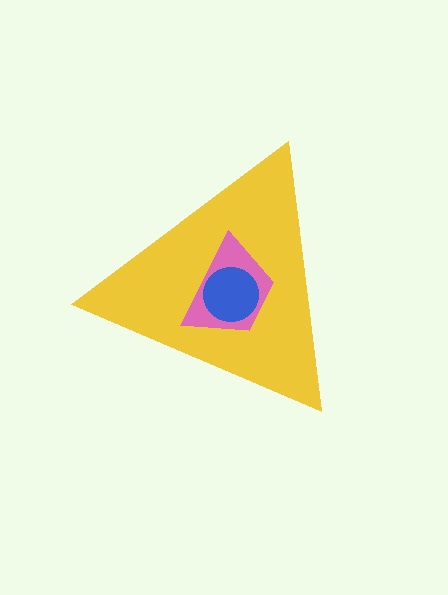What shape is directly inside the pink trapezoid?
The blue circle.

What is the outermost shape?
The yellow triangle.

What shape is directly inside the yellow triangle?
The pink trapezoid.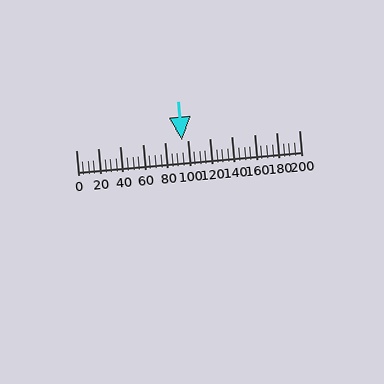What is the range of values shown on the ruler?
The ruler shows values from 0 to 200.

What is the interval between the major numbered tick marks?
The major tick marks are spaced 20 units apart.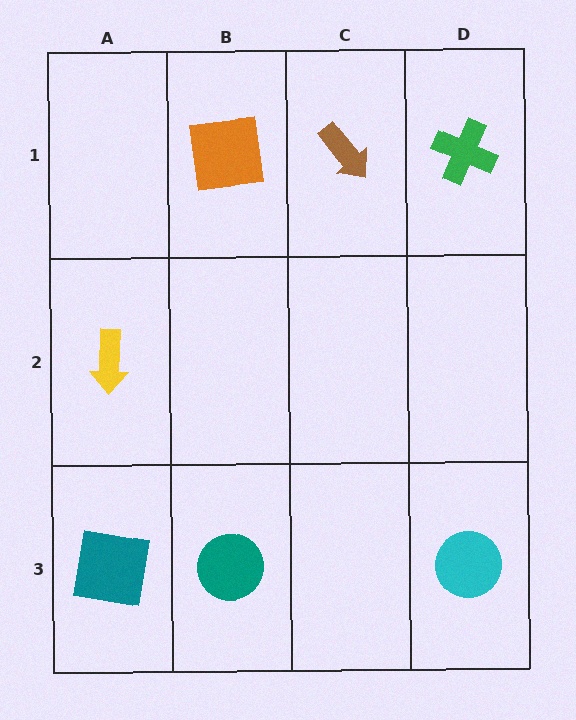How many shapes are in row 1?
3 shapes.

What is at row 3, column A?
A teal square.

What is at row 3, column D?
A cyan circle.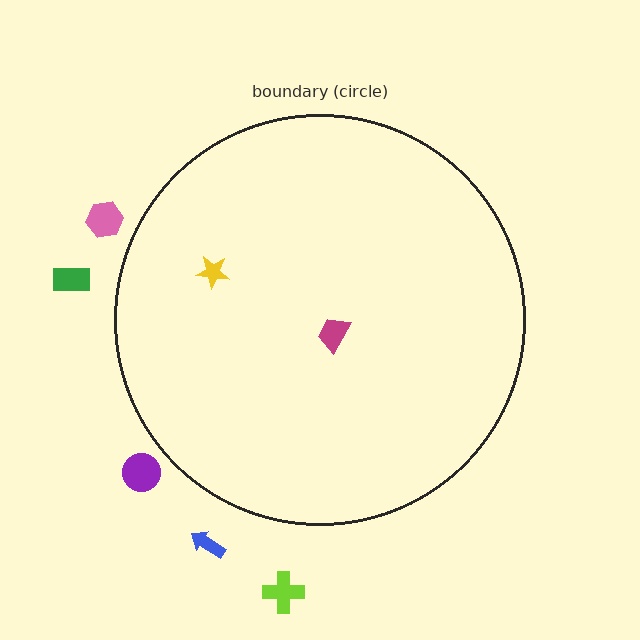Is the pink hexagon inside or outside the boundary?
Outside.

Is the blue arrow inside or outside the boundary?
Outside.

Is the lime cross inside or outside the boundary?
Outside.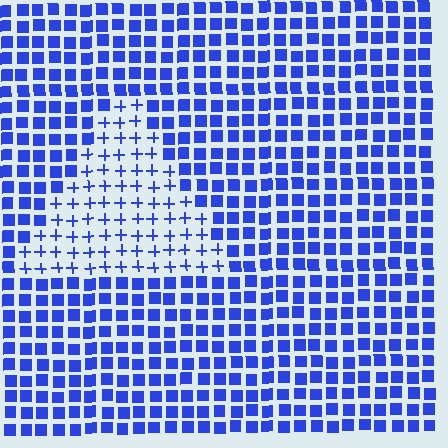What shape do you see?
I see a triangle.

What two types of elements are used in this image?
The image uses plus signs inside the triangle region and squares outside it.